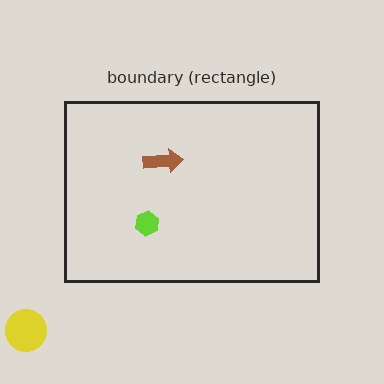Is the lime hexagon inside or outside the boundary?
Inside.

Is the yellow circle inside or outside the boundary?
Outside.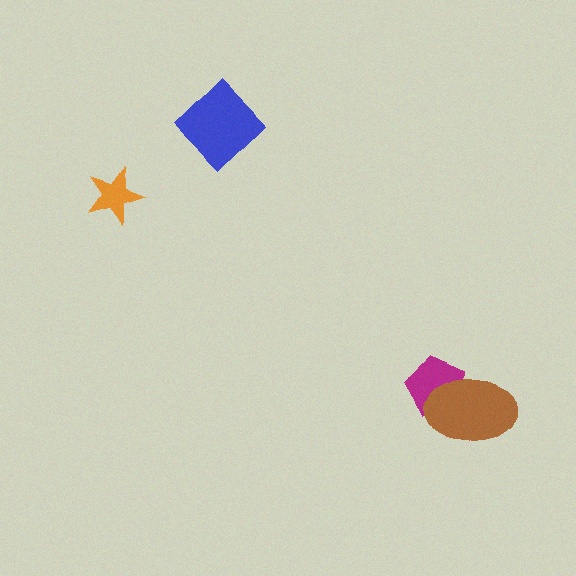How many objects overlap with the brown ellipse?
1 object overlaps with the brown ellipse.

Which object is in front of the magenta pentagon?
The brown ellipse is in front of the magenta pentagon.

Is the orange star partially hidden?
No, no other shape covers it.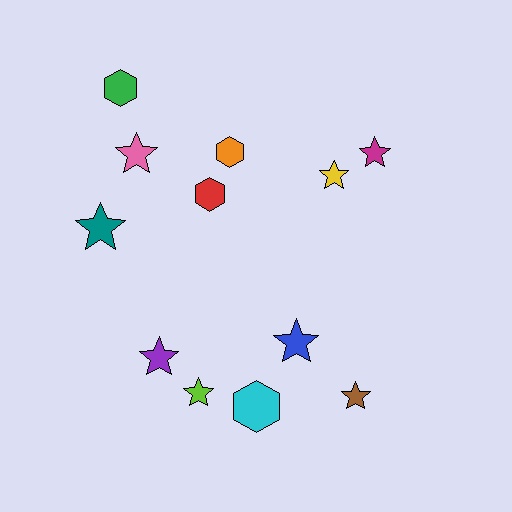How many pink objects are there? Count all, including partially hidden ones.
There is 1 pink object.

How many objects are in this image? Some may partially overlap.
There are 12 objects.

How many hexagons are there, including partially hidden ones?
There are 4 hexagons.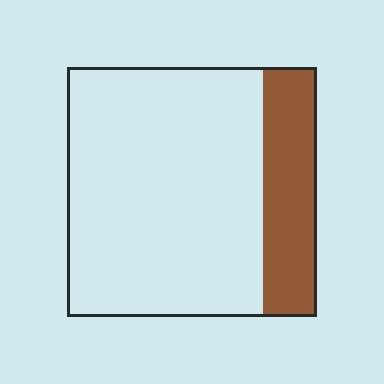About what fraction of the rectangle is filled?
About one fifth (1/5).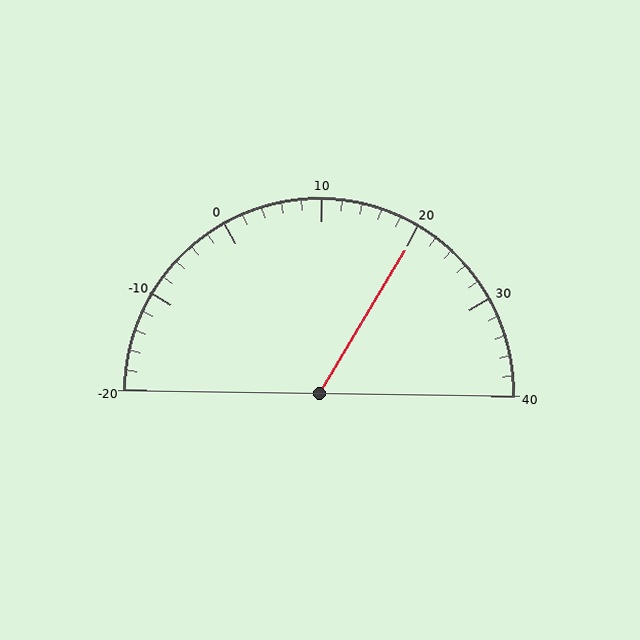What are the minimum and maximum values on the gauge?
The gauge ranges from -20 to 40.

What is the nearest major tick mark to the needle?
The nearest major tick mark is 20.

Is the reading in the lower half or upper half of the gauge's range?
The reading is in the upper half of the range (-20 to 40).